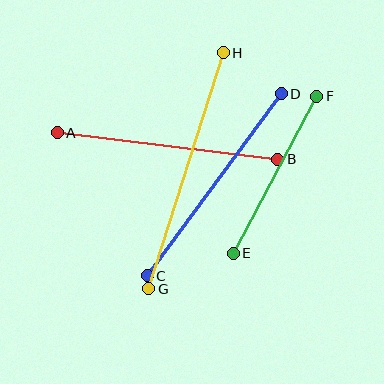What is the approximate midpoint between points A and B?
The midpoint is at approximately (168, 146) pixels.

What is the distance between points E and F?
The distance is approximately 178 pixels.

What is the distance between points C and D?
The distance is approximately 226 pixels.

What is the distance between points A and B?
The distance is approximately 222 pixels.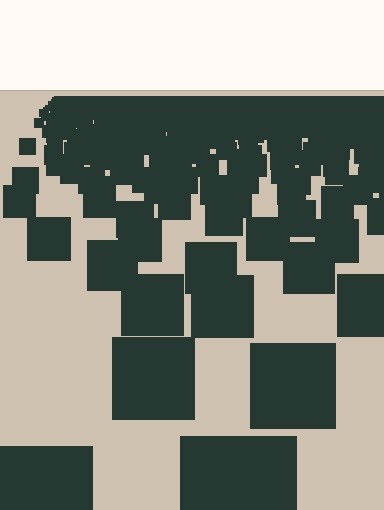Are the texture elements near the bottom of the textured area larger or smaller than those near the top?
Larger. Near the bottom, elements are closer to the viewer and appear at a bigger on-screen size.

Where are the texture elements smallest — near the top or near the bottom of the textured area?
Near the top.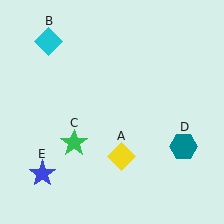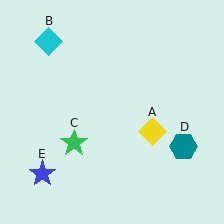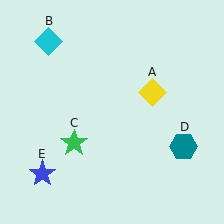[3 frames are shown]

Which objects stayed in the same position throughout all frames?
Cyan diamond (object B) and green star (object C) and teal hexagon (object D) and blue star (object E) remained stationary.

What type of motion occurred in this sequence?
The yellow diamond (object A) rotated counterclockwise around the center of the scene.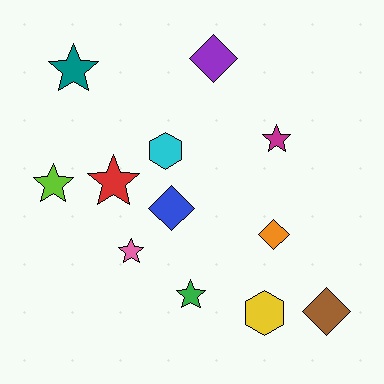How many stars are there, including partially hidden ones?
There are 6 stars.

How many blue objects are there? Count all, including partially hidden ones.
There is 1 blue object.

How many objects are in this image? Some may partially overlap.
There are 12 objects.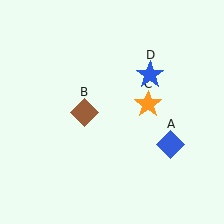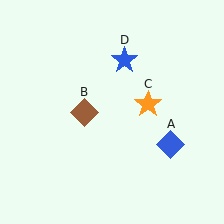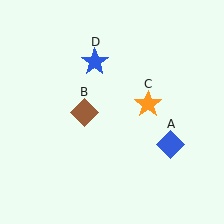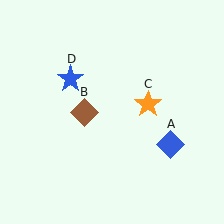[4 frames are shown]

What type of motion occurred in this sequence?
The blue star (object D) rotated counterclockwise around the center of the scene.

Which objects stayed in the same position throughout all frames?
Blue diamond (object A) and brown diamond (object B) and orange star (object C) remained stationary.